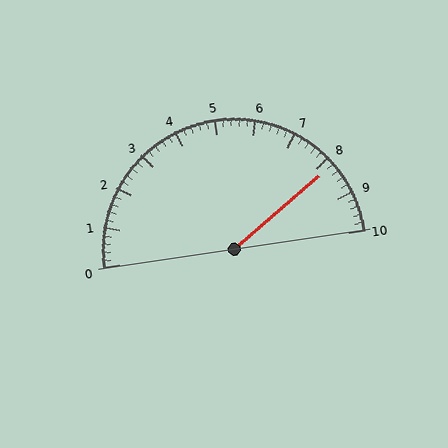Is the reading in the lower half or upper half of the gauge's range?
The reading is in the upper half of the range (0 to 10).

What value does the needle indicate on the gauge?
The needle indicates approximately 8.2.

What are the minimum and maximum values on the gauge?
The gauge ranges from 0 to 10.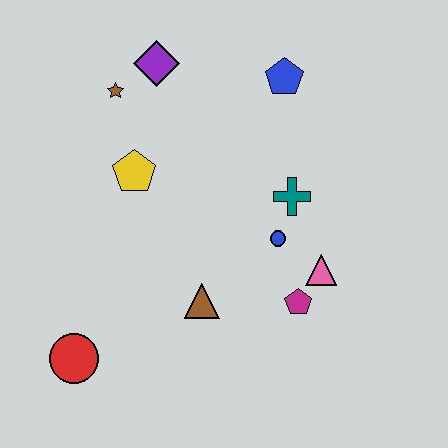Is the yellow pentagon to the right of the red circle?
Yes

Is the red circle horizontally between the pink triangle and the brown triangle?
No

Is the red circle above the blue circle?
No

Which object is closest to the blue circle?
The teal cross is closest to the blue circle.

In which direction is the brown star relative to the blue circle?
The brown star is to the left of the blue circle.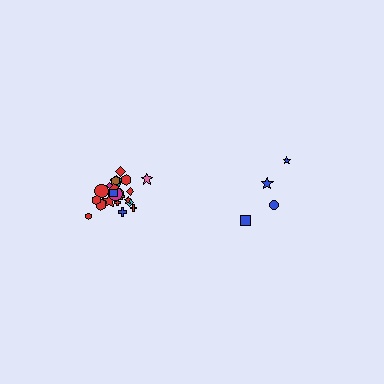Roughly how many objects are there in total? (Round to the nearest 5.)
Roughly 25 objects in total.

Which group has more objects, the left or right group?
The left group.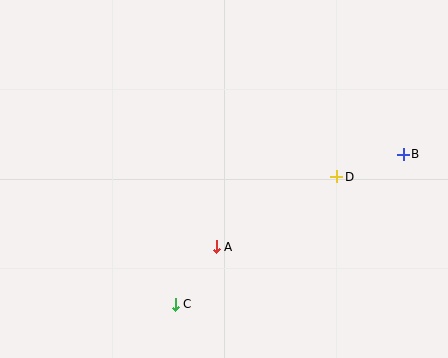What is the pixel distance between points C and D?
The distance between C and D is 206 pixels.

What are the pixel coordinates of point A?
Point A is at (216, 247).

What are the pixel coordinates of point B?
Point B is at (403, 154).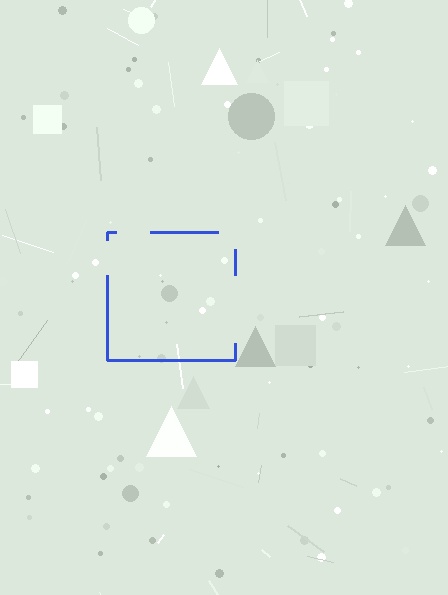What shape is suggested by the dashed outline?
The dashed outline suggests a square.